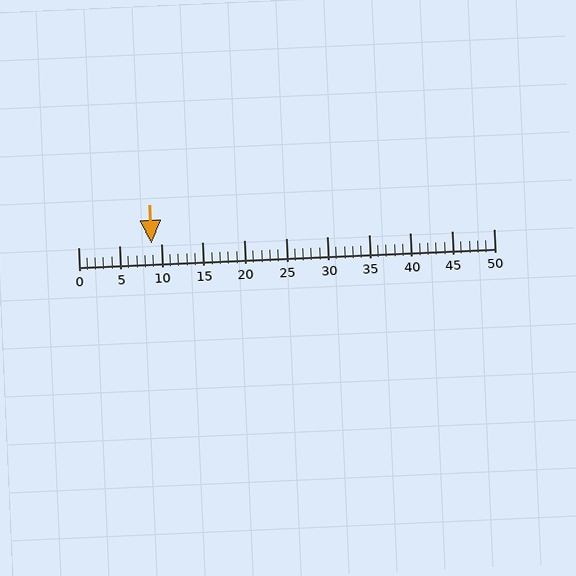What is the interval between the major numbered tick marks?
The major tick marks are spaced 5 units apart.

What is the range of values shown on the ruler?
The ruler shows values from 0 to 50.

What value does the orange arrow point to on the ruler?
The orange arrow points to approximately 9.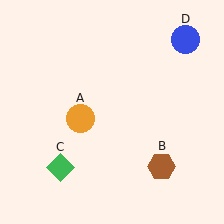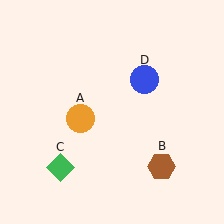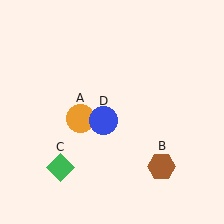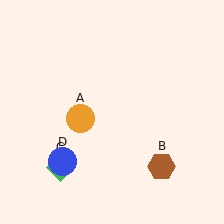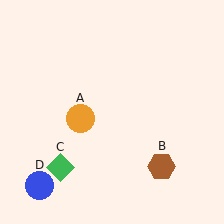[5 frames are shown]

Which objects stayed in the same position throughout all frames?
Orange circle (object A) and brown hexagon (object B) and green diamond (object C) remained stationary.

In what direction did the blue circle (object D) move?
The blue circle (object D) moved down and to the left.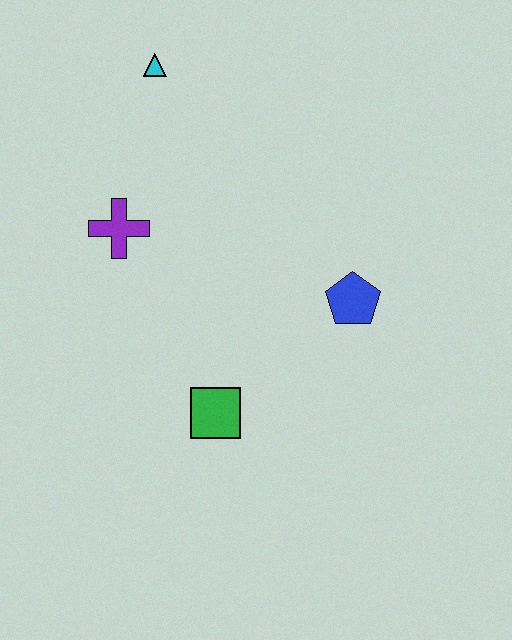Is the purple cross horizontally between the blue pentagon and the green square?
No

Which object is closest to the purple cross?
The cyan triangle is closest to the purple cross.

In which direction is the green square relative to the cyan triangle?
The green square is below the cyan triangle.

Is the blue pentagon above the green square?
Yes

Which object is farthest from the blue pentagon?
The cyan triangle is farthest from the blue pentagon.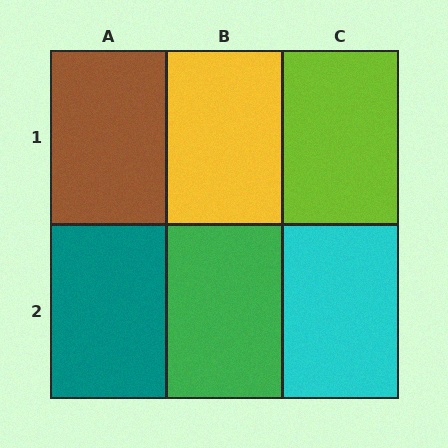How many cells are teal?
1 cell is teal.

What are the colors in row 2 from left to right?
Teal, green, cyan.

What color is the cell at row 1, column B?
Yellow.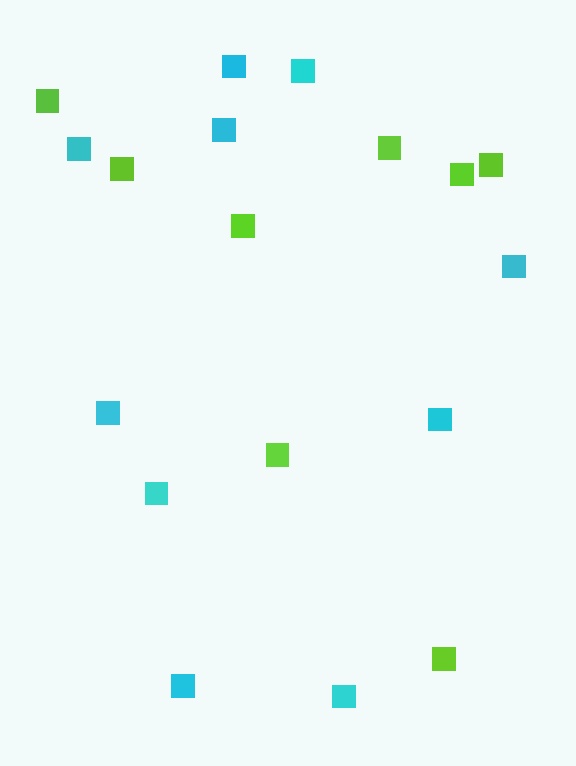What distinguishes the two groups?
There are 2 groups: one group of cyan squares (10) and one group of lime squares (8).